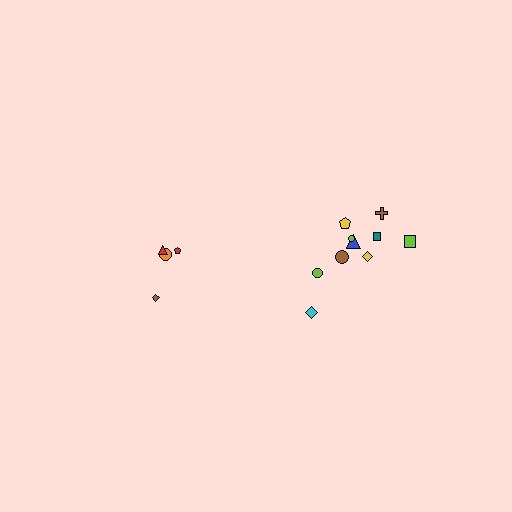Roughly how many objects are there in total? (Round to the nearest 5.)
Roughly 15 objects in total.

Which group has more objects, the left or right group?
The right group.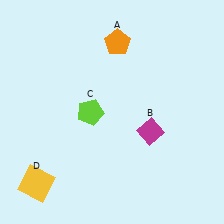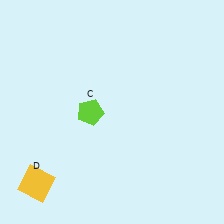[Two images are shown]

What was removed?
The orange pentagon (A), the magenta diamond (B) were removed in Image 2.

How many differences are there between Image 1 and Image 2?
There are 2 differences between the two images.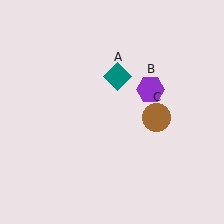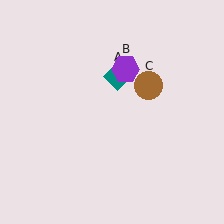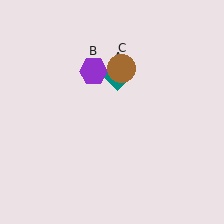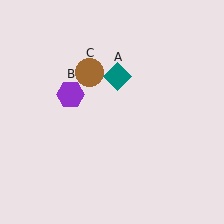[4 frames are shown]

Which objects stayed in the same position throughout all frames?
Teal diamond (object A) remained stationary.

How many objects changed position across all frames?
2 objects changed position: purple hexagon (object B), brown circle (object C).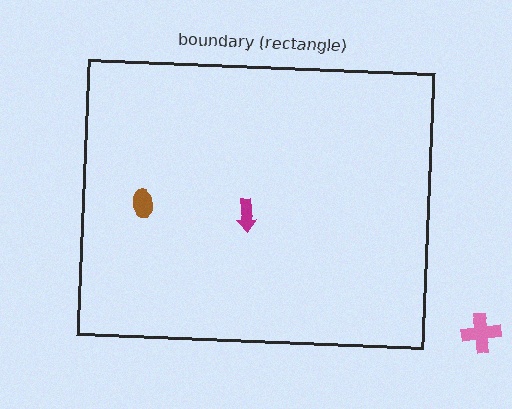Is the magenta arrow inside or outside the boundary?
Inside.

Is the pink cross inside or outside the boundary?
Outside.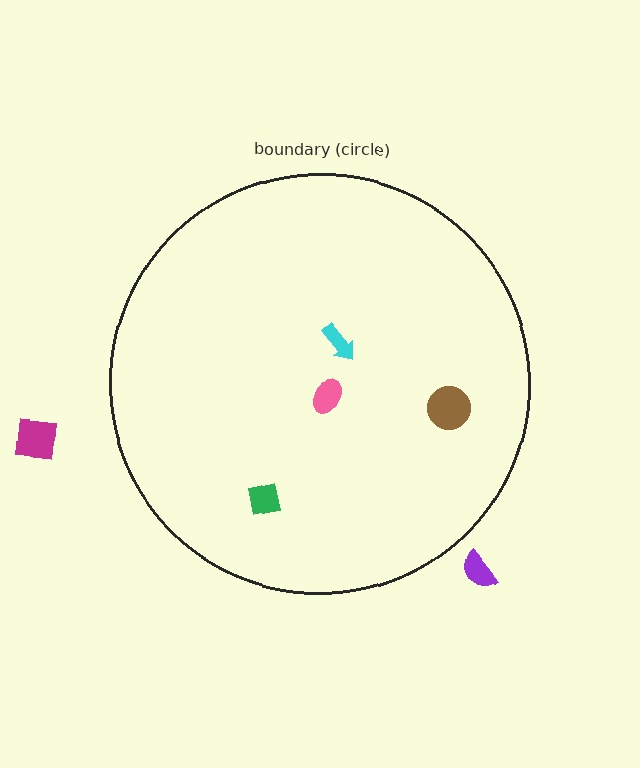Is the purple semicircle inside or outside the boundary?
Outside.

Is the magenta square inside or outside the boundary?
Outside.